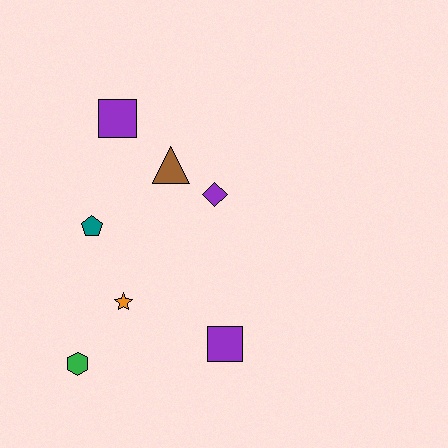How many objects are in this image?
There are 7 objects.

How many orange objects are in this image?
There is 1 orange object.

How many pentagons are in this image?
There is 1 pentagon.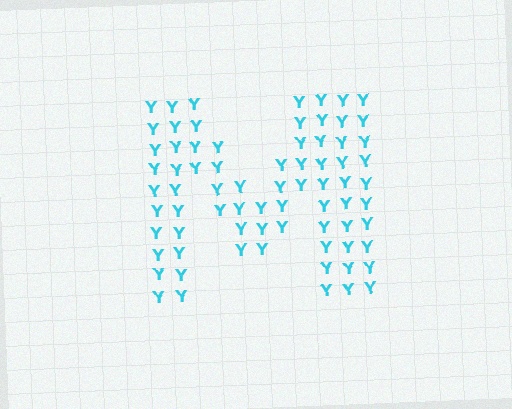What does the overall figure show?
The overall figure shows the letter M.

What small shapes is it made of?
It is made of small letter Y's.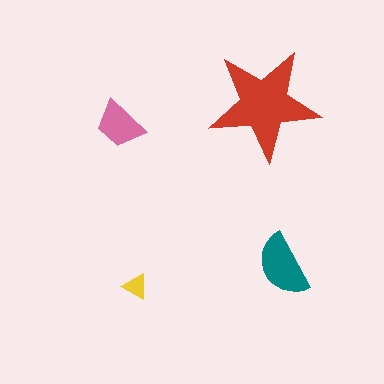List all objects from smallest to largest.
The yellow triangle, the pink trapezoid, the teal semicircle, the red star.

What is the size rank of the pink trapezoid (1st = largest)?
3rd.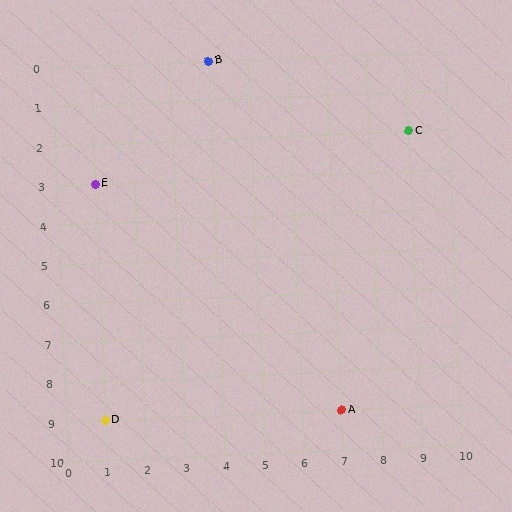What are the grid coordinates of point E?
Point E is at grid coordinates (1, 3).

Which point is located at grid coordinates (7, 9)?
Point A is at (7, 9).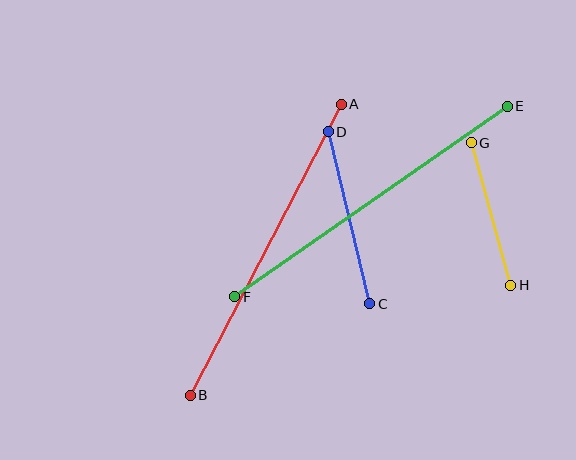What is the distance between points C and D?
The distance is approximately 177 pixels.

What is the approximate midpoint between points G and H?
The midpoint is at approximately (491, 214) pixels.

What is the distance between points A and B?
The distance is approximately 328 pixels.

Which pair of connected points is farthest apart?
Points E and F are farthest apart.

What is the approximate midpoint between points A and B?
The midpoint is at approximately (266, 250) pixels.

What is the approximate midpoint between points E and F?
The midpoint is at approximately (371, 202) pixels.